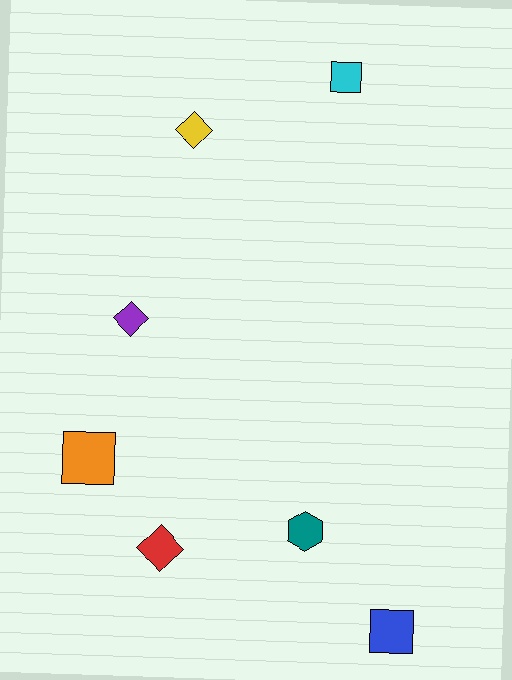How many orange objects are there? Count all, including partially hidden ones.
There is 1 orange object.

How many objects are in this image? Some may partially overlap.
There are 7 objects.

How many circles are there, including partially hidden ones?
There are no circles.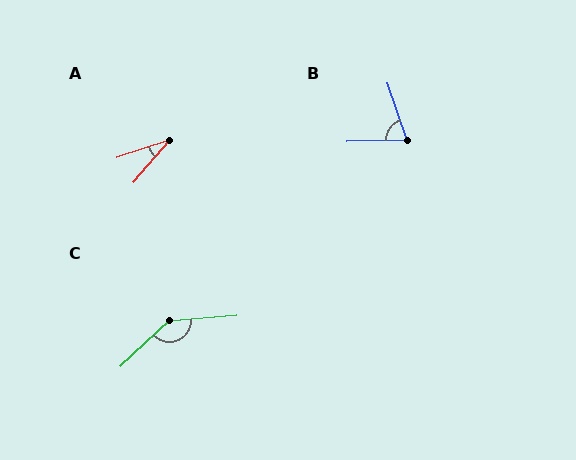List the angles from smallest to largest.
A (31°), B (73°), C (141°).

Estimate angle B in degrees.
Approximately 73 degrees.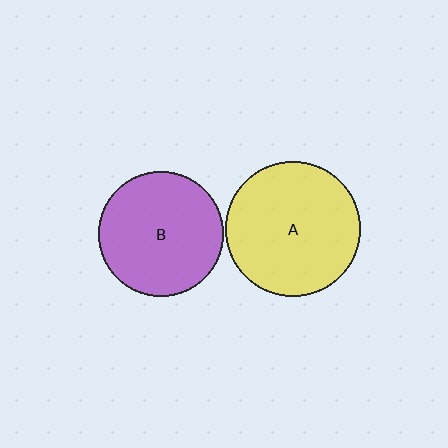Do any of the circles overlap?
No, none of the circles overlap.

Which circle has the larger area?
Circle A (yellow).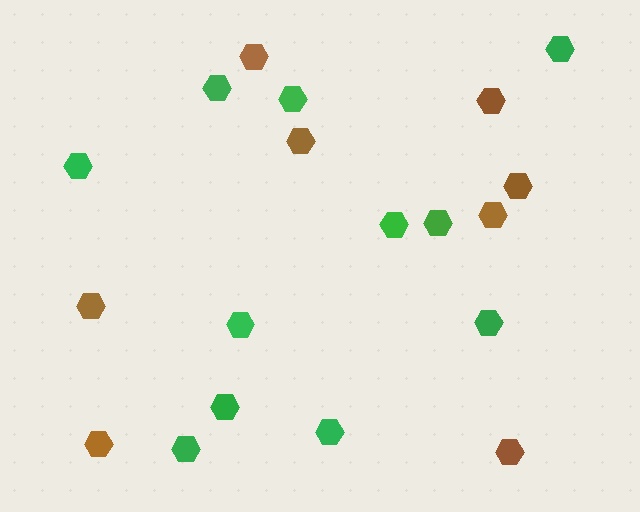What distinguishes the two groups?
There are 2 groups: one group of green hexagons (11) and one group of brown hexagons (8).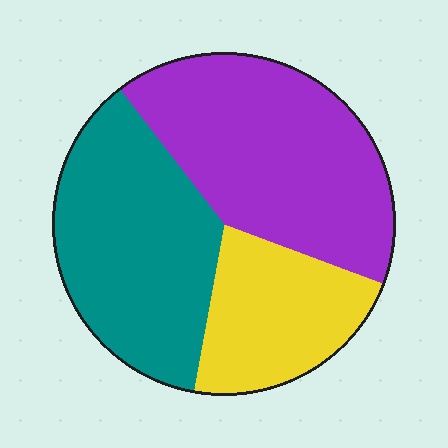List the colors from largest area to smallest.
From largest to smallest: purple, teal, yellow.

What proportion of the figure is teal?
Teal takes up about three eighths (3/8) of the figure.